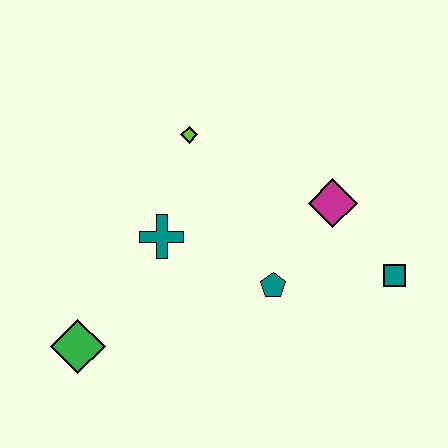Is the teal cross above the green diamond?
Yes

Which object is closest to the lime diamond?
The teal cross is closest to the lime diamond.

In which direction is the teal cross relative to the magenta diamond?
The teal cross is to the left of the magenta diamond.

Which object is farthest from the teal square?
The green diamond is farthest from the teal square.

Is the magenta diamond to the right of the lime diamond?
Yes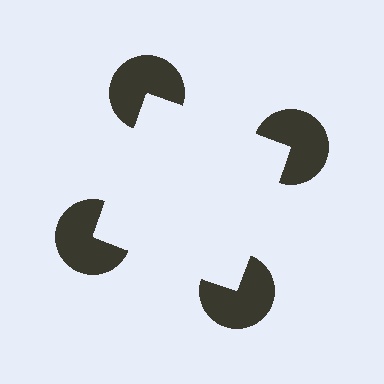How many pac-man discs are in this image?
There are 4 — one at each vertex of the illusory square.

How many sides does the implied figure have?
4 sides.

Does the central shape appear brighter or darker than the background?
It typically appears slightly brighter than the background, even though no actual brightness change is drawn.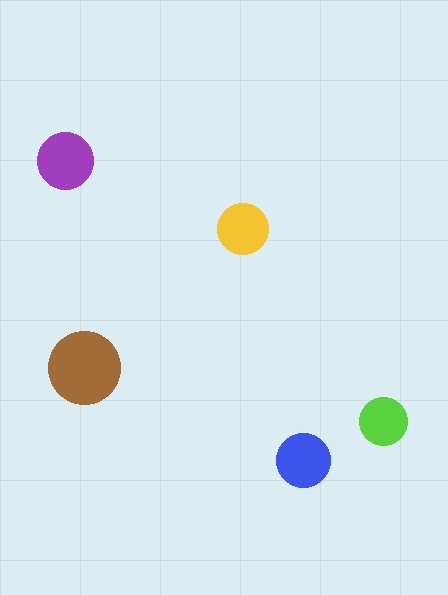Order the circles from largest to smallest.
the brown one, the purple one, the blue one, the yellow one, the lime one.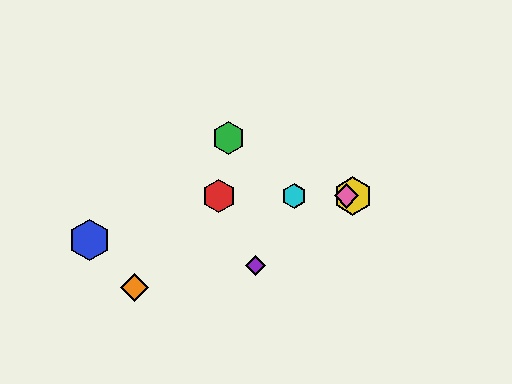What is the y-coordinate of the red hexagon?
The red hexagon is at y≈196.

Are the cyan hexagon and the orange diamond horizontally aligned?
No, the cyan hexagon is at y≈196 and the orange diamond is at y≈288.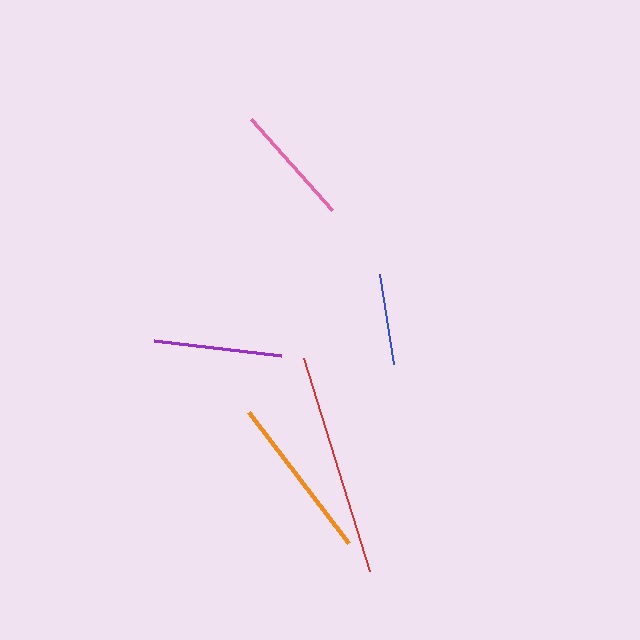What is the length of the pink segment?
The pink segment is approximately 122 pixels long.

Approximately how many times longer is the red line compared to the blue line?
The red line is approximately 2.5 times the length of the blue line.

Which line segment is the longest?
The red line is the longest at approximately 223 pixels.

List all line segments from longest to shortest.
From longest to shortest: red, orange, purple, pink, blue.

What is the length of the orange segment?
The orange segment is approximately 165 pixels long.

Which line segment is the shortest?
The blue line is the shortest at approximately 91 pixels.